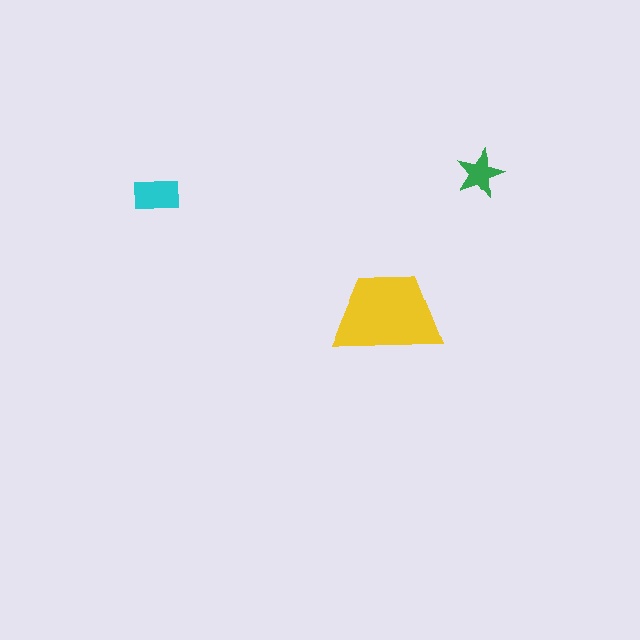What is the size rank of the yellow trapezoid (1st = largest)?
1st.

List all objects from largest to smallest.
The yellow trapezoid, the cyan rectangle, the green star.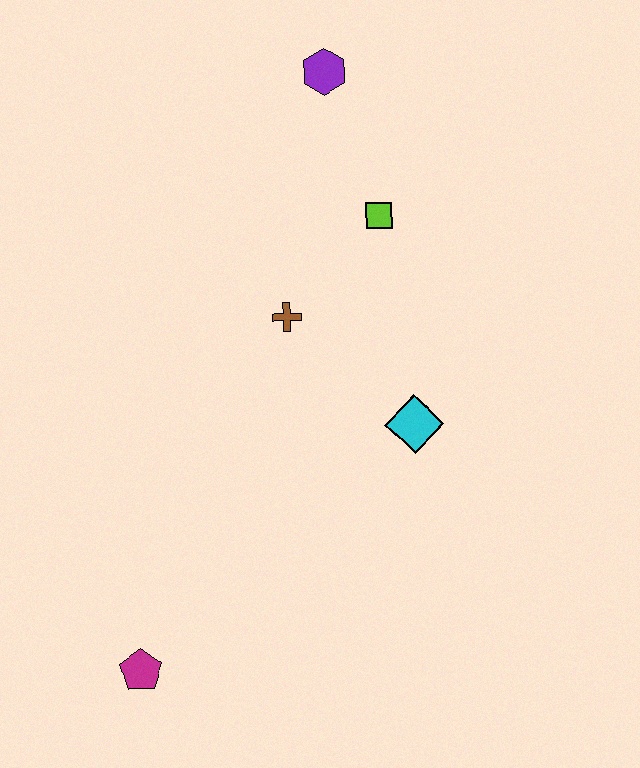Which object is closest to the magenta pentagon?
The cyan diamond is closest to the magenta pentagon.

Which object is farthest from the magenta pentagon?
The purple hexagon is farthest from the magenta pentagon.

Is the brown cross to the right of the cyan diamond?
No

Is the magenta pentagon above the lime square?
No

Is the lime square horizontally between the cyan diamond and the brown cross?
Yes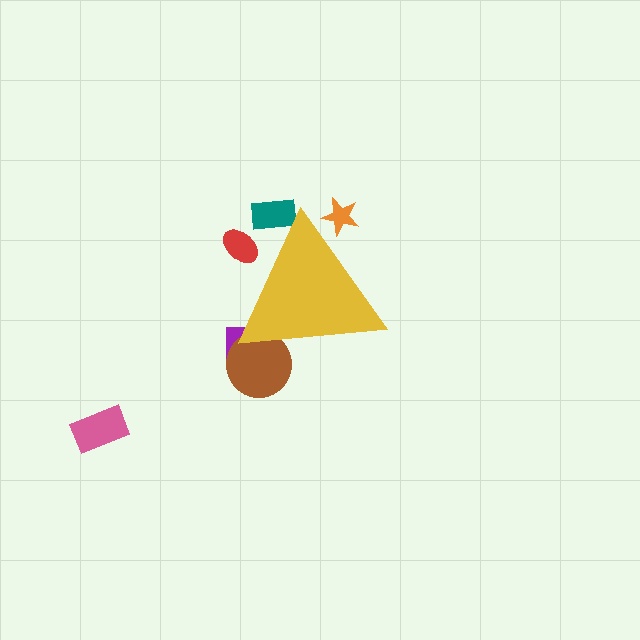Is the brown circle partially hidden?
Yes, the brown circle is partially hidden behind the yellow triangle.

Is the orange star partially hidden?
Yes, the orange star is partially hidden behind the yellow triangle.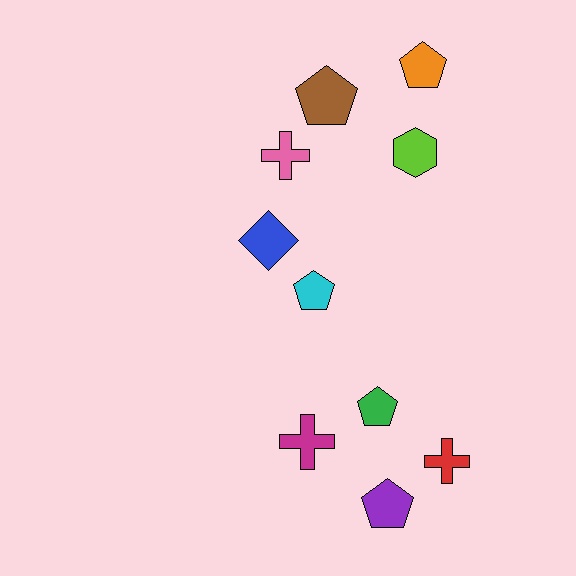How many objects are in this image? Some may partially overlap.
There are 10 objects.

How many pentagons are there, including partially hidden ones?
There are 5 pentagons.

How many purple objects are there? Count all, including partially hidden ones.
There is 1 purple object.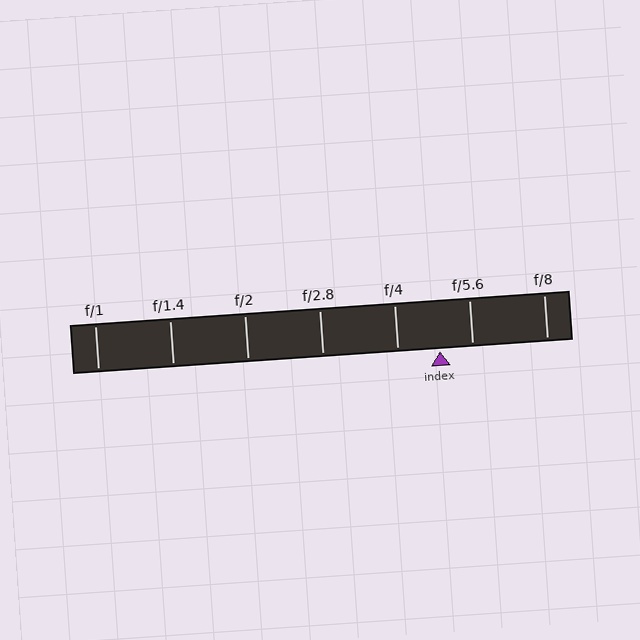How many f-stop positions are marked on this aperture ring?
There are 7 f-stop positions marked.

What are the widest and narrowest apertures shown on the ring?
The widest aperture shown is f/1 and the narrowest is f/8.